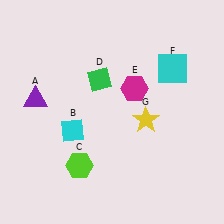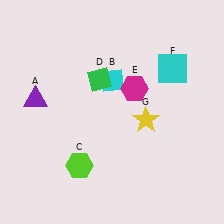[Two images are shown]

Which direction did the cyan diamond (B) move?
The cyan diamond (B) moved up.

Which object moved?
The cyan diamond (B) moved up.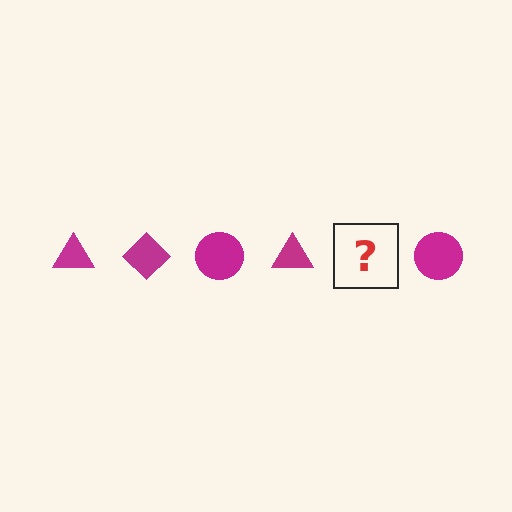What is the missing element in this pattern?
The missing element is a magenta diamond.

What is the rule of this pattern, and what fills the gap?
The rule is that the pattern cycles through triangle, diamond, circle shapes in magenta. The gap should be filled with a magenta diamond.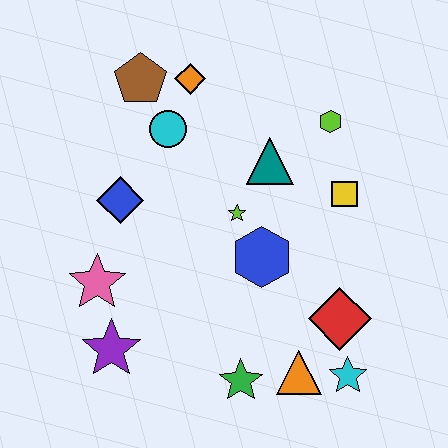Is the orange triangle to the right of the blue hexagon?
Yes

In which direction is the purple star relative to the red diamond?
The purple star is to the left of the red diamond.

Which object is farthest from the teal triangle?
The purple star is farthest from the teal triangle.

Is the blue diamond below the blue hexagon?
No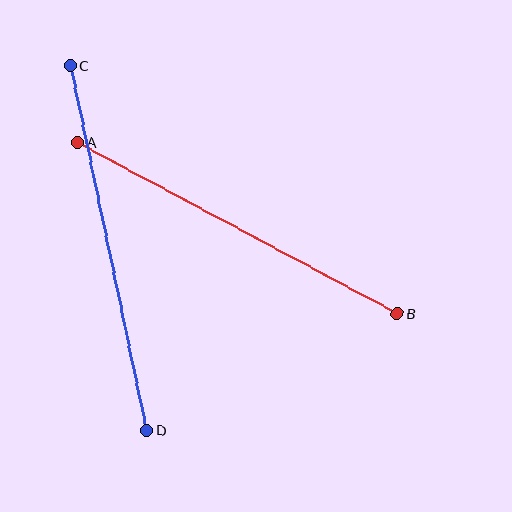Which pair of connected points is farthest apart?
Points C and D are farthest apart.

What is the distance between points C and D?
The distance is approximately 373 pixels.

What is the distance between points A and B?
The distance is approximately 362 pixels.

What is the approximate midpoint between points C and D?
The midpoint is at approximately (109, 248) pixels.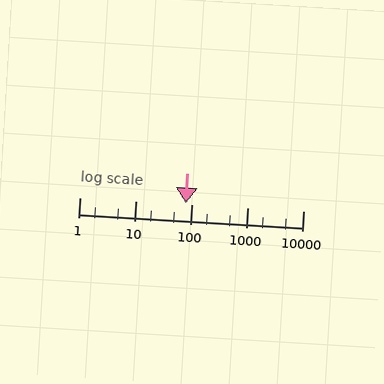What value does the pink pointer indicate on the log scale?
The pointer indicates approximately 80.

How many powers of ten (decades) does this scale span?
The scale spans 4 decades, from 1 to 10000.